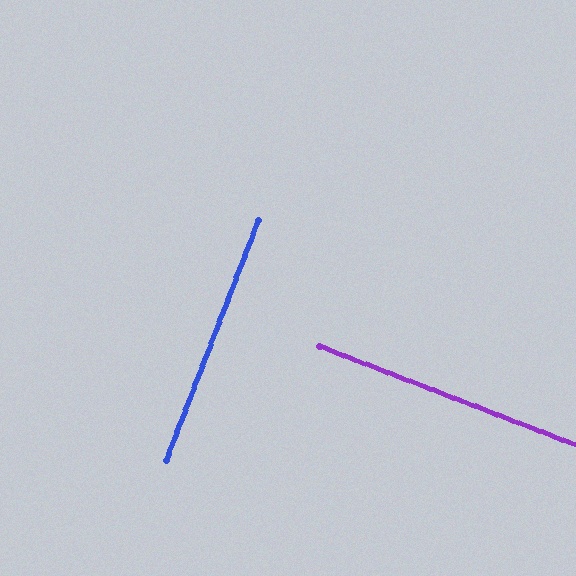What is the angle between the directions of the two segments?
Approximately 90 degrees.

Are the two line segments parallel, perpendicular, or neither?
Perpendicular — they meet at approximately 90°.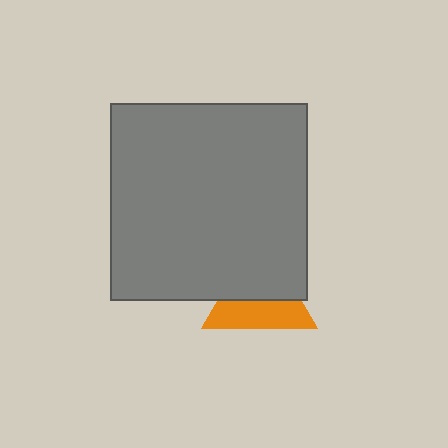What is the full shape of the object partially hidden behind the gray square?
The partially hidden object is an orange triangle.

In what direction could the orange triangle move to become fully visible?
The orange triangle could move down. That would shift it out from behind the gray square entirely.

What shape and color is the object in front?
The object in front is a gray square.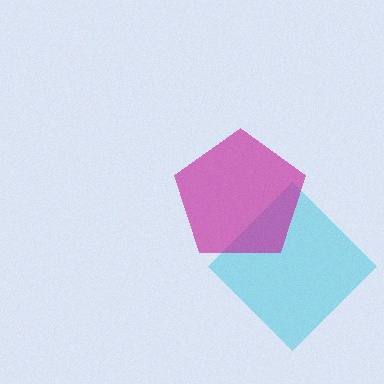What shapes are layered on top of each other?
The layered shapes are: a cyan diamond, a magenta pentagon.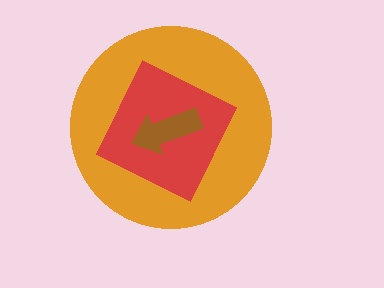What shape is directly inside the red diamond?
The brown arrow.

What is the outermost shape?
The orange circle.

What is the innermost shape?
The brown arrow.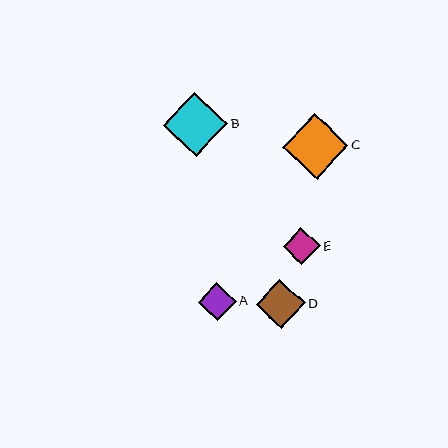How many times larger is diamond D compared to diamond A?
Diamond D is approximately 1.3 times the size of diamond A.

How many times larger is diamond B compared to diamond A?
Diamond B is approximately 1.7 times the size of diamond A.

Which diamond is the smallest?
Diamond E is the smallest with a size of approximately 37 pixels.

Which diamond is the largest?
Diamond C is the largest with a size of approximately 65 pixels.